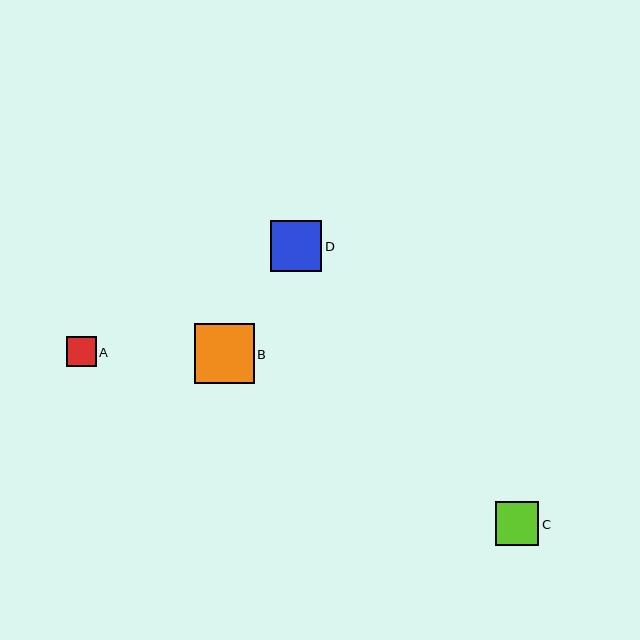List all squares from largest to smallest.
From largest to smallest: B, D, C, A.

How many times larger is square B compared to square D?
Square B is approximately 1.2 times the size of square D.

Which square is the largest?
Square B is the largest with a size of approximately 60 pixels.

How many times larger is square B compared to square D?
Square B is approximately 1.2 times the size of square D.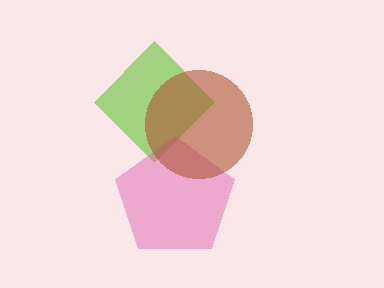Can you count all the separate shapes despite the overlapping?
Yes, there are 3 separate shapes.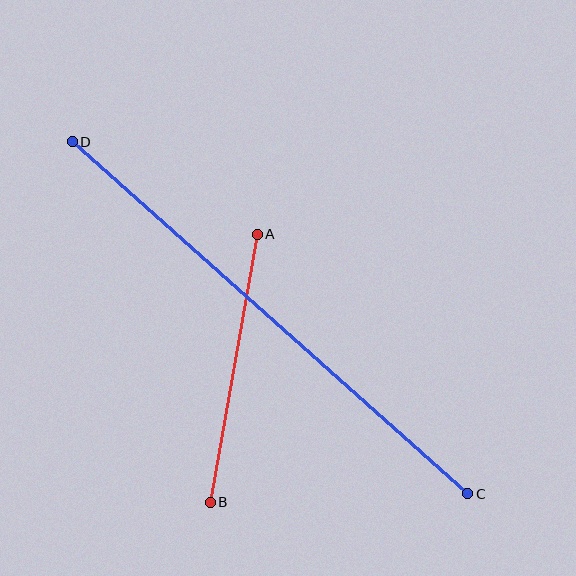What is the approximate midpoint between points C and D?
The midpoint is at approximately (270, 318) pixels.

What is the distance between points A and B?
The distance is approximately 272 pixels.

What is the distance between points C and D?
The distance is approximately 530 pixels.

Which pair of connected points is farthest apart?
Points C and D are farthest apart.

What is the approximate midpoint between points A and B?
The midpoint is at approximately (234, 368) pixels.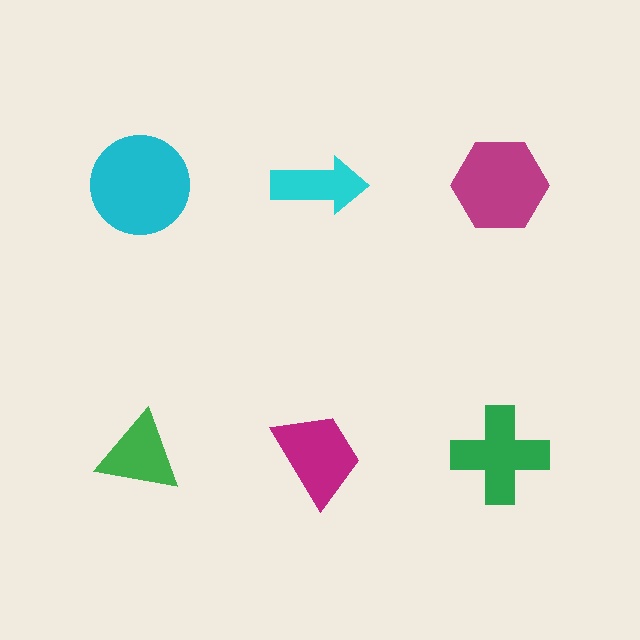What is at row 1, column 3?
A magenta hexagon.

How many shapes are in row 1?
3 shapes.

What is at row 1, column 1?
A cyan circle.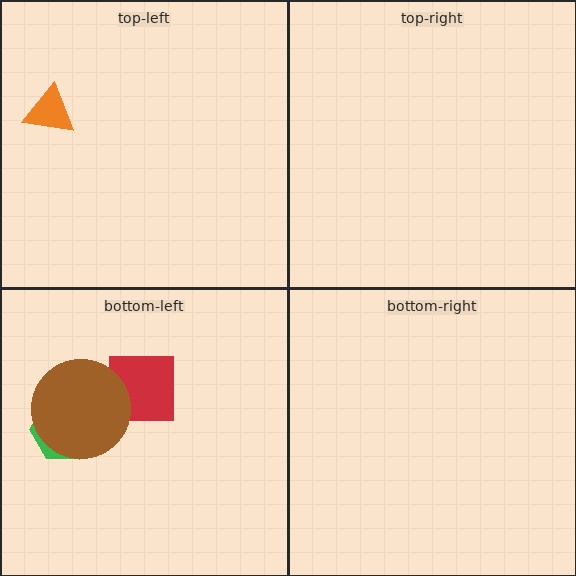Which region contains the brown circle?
The bottom-left region.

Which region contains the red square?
The bottom-left region.